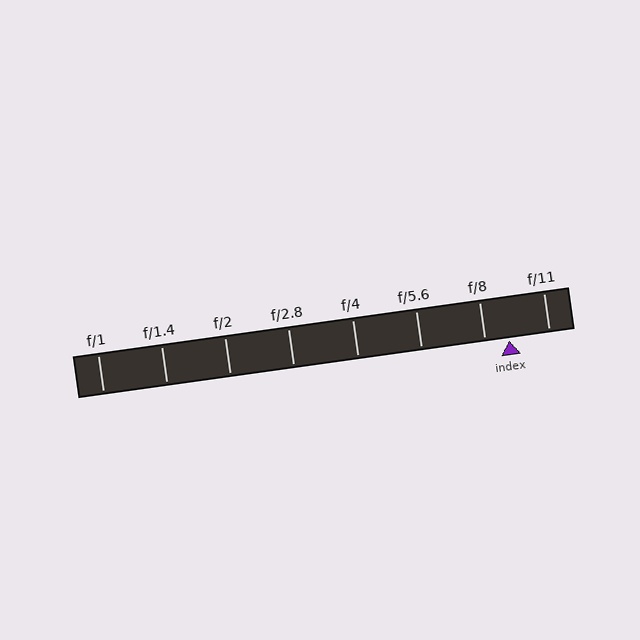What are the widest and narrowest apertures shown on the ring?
The widest aperture shown is f/1 and the narrowest is f/11.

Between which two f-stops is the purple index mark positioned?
The index mark is between f/8 and f/11.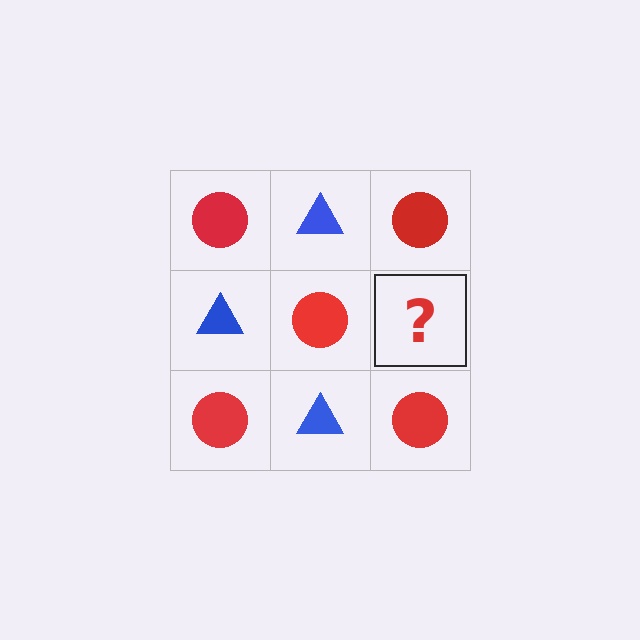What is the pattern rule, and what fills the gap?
The rule is that it alternates red circle and blue triangle in a checkerboard pattern. The gap should be filled with a blue triangle.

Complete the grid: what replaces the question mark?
The question mark should be replaced with a blue triangle.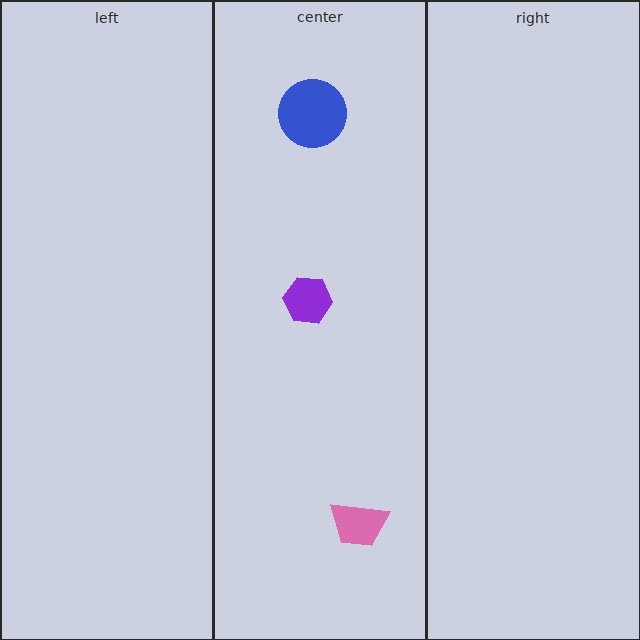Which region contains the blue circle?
The center region.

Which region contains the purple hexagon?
The center region.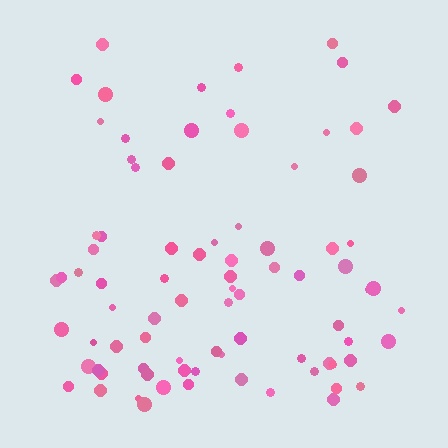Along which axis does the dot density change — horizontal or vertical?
Vertical.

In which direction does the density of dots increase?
From top to bottom, with the bottom side densest.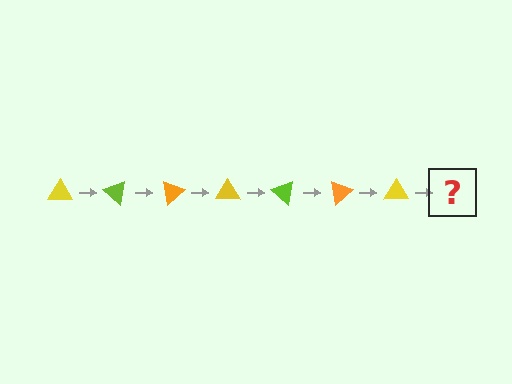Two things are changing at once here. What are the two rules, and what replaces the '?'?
The two rules are that it rotates 40 degrees each step and the color cycles through yellow, lime, and orange. The '?' should be a lime triangle, rotated 280 degrees from the start.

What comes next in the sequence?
The next element should be a lime triangle, rotated 280 degrees from the start.